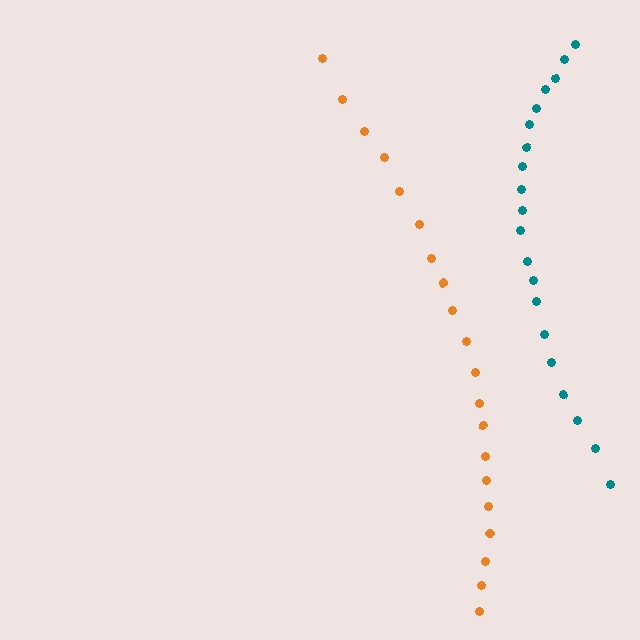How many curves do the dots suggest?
There are 2 distinct paths.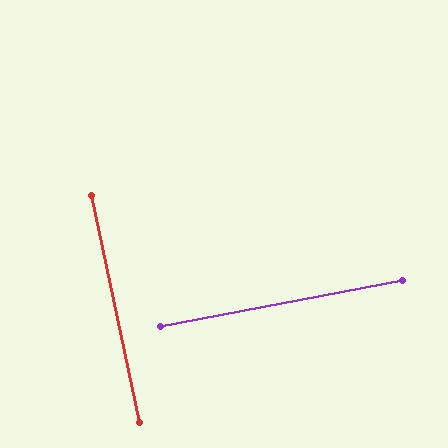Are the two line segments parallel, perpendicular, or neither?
Perpendicular — they meet at approximately 89°.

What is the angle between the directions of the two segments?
Approximately 89 degrees.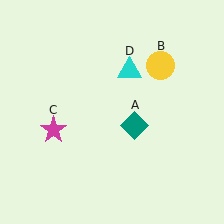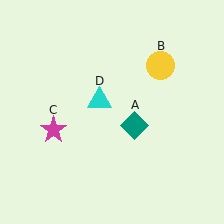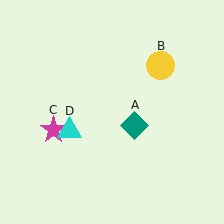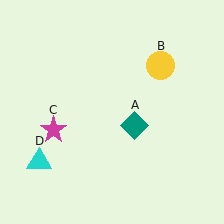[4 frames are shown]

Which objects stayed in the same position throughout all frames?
Teal diamond (object A) and yellow circle (object B) and magenta star (object C) remained stationary.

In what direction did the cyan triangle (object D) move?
The cyan triangle (object D) moved down and to the left.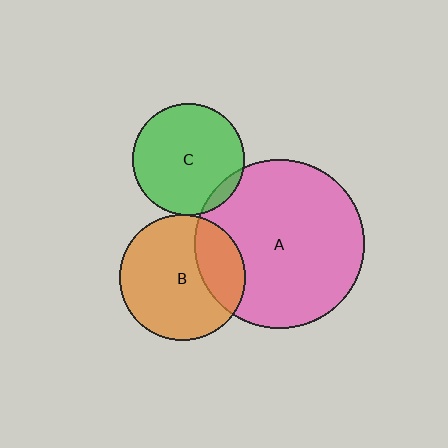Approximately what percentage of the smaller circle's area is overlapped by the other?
Approximately 5%.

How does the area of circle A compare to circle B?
Approximately 1.8 times.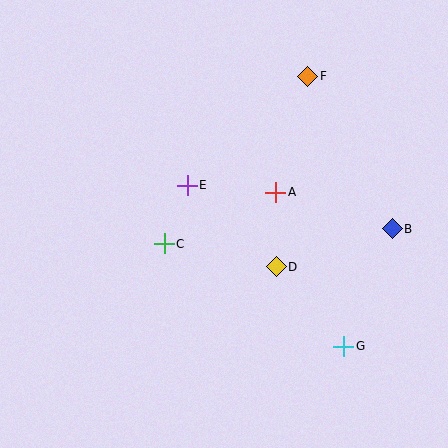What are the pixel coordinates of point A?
Point A is at (276, 192).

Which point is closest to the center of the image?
Point E at (187, 185) is closest to the center.